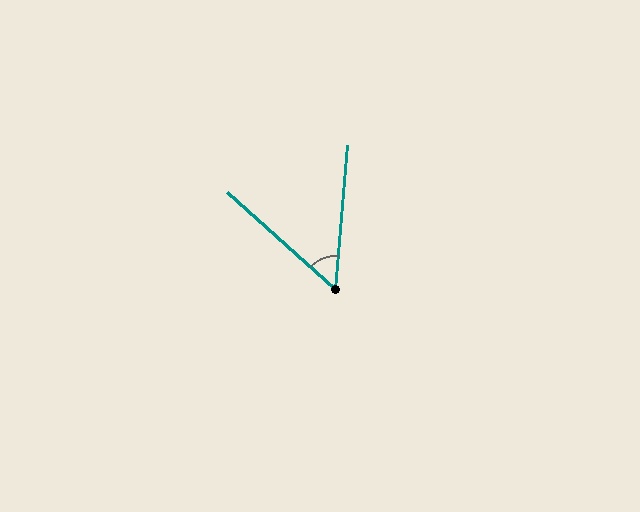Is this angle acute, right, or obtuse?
It is acute.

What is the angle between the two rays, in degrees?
Approximately 53 degrees.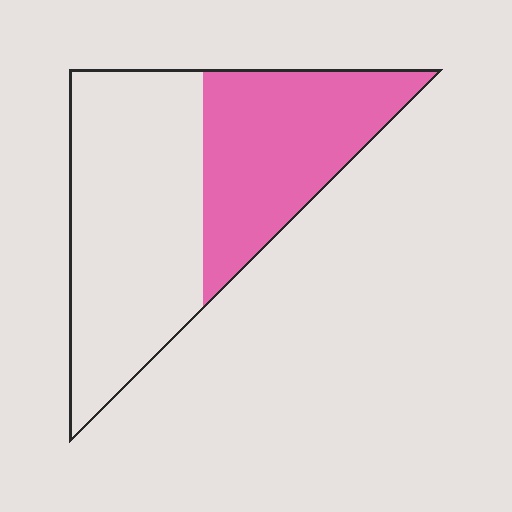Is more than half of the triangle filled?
No.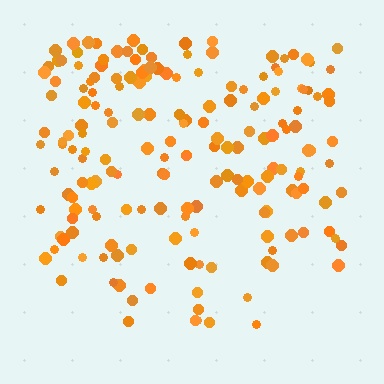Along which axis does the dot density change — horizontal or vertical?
Vertical.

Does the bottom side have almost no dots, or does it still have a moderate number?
Still a moderate number, just noticeably fewer than the top.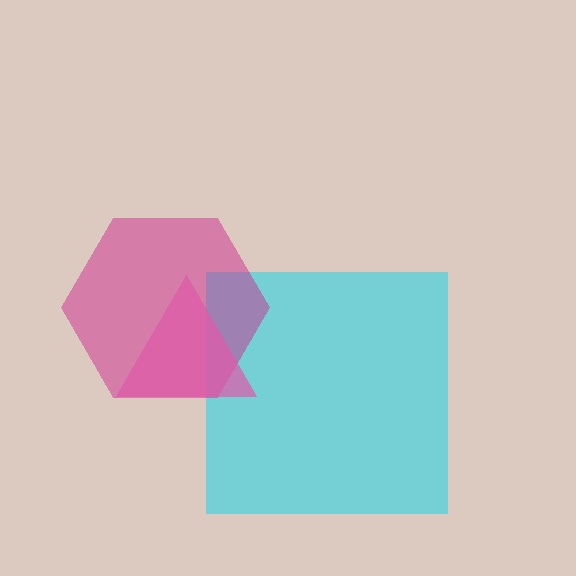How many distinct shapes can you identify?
There are 3 distinct shapes: a cyan square, a magenta hexagon, a pink triangle.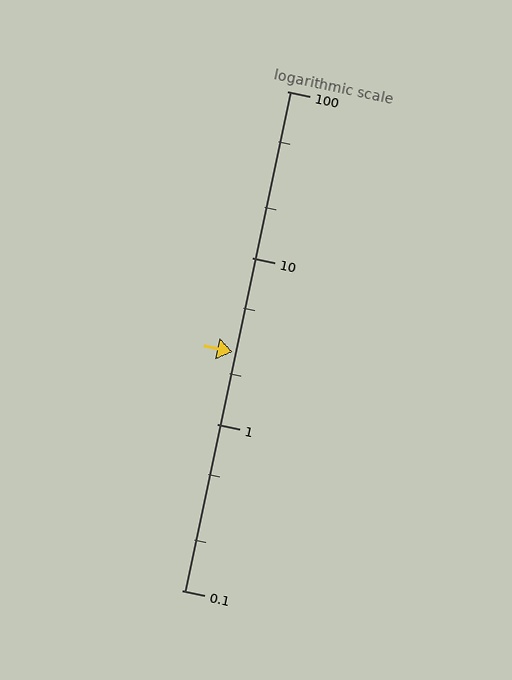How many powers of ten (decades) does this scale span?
The scale spans 3 decades, from 0.1 to 100.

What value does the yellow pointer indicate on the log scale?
The pointer indicates approximately 2.7.